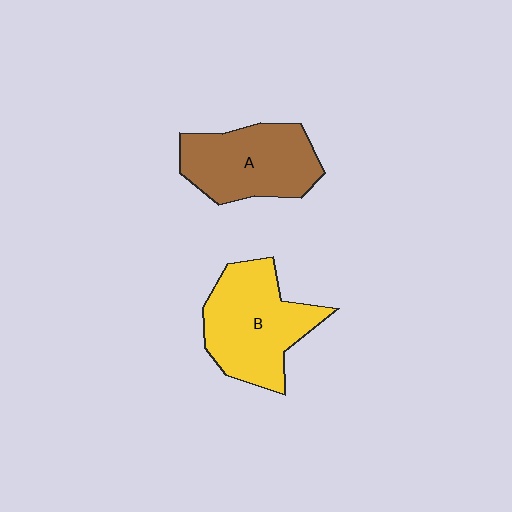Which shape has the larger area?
Shape B (yellow).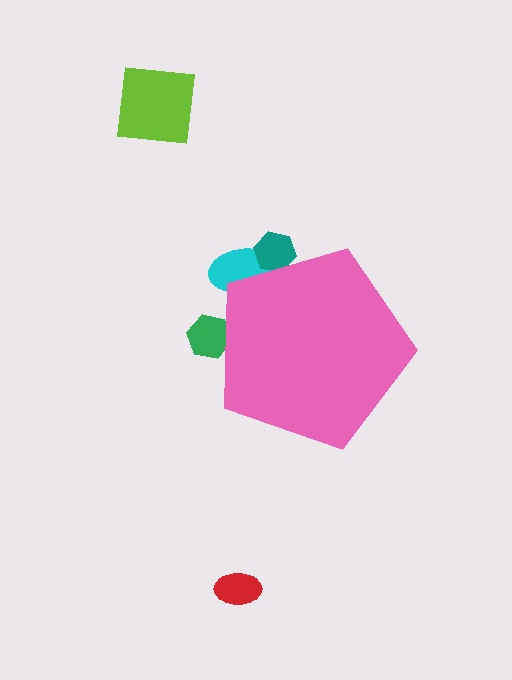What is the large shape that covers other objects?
A pink pentagon.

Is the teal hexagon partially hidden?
Yes, the teal hexagon is partially hidden behind the pink pentagon.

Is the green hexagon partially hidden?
Yes, the green hexagon is partially hidden behind the pink pentagon.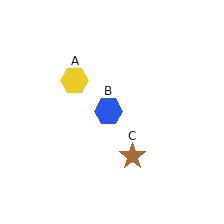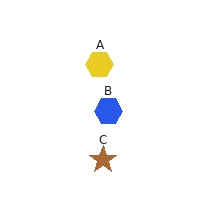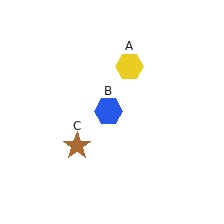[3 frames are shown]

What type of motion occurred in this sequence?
The yellow hexagon (object A), brown star (object C) rotated clockwise around the center of the scene.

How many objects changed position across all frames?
2 objects changed position: yellow hexagon (object A), brown star (object C).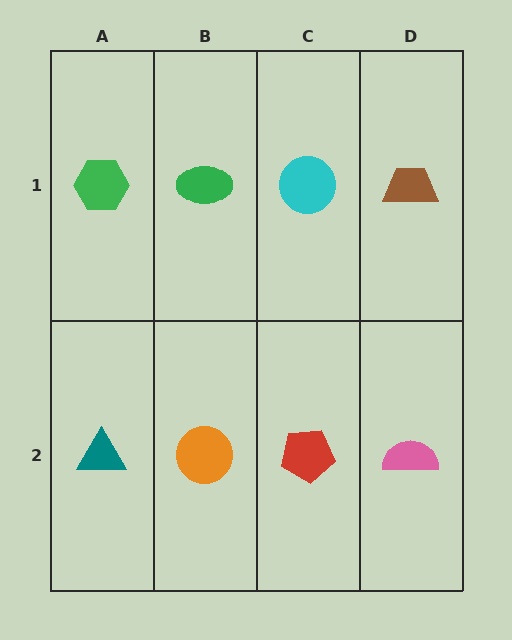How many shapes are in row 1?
4 shapes.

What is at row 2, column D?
A pink semicircle.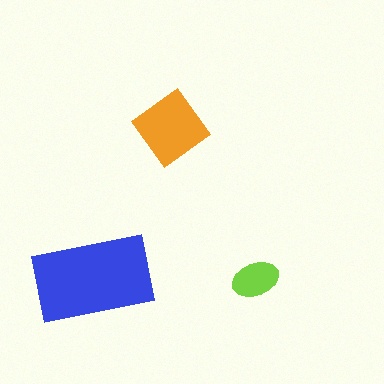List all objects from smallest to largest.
The lime ellipse, the orange diamond, the blue rectangle.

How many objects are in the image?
There are 3 objects in the image.